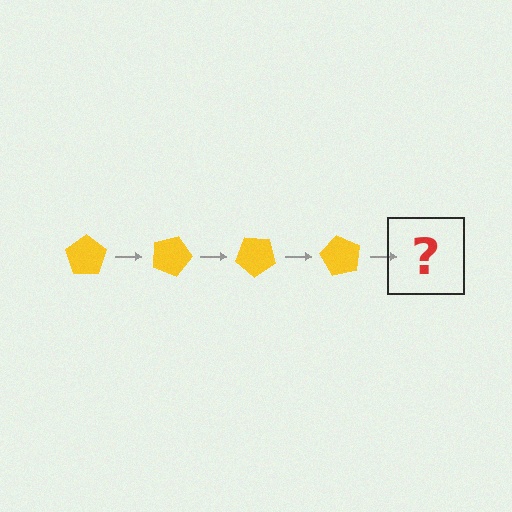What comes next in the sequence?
The next element should be a yellow pentagon rotated 80 degrees.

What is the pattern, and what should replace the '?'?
The pattern is that the pentagon rotates 20 degrees each step. The '?' should be a yellow pentagon rotated 80 degrees.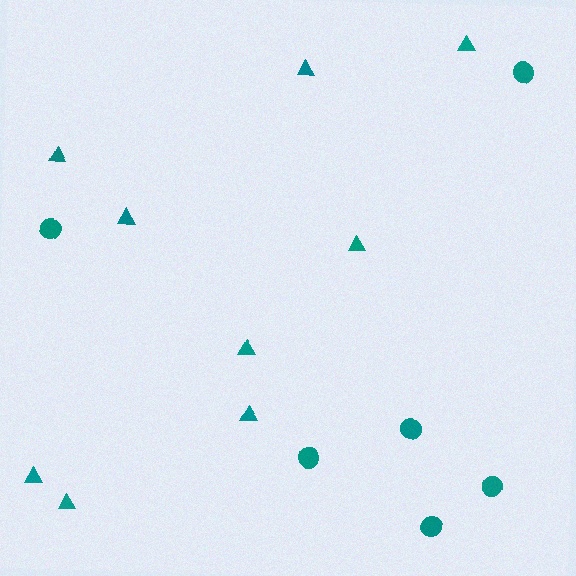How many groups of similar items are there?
There are 2 groups: one group of triangles (9) and one group of circles (6).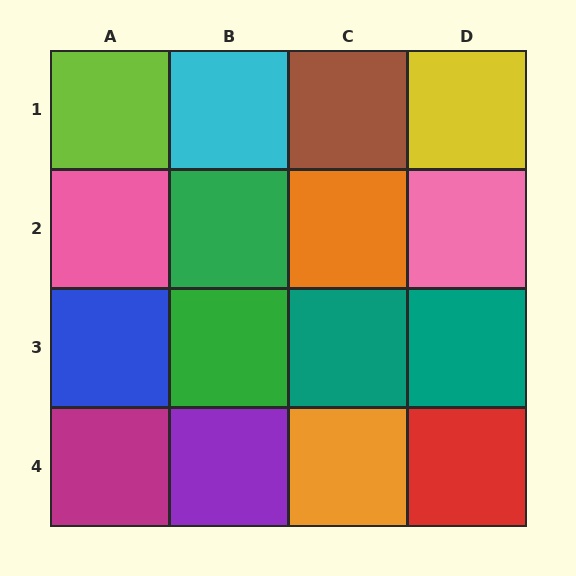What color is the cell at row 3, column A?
Blue.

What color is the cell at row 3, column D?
Teal.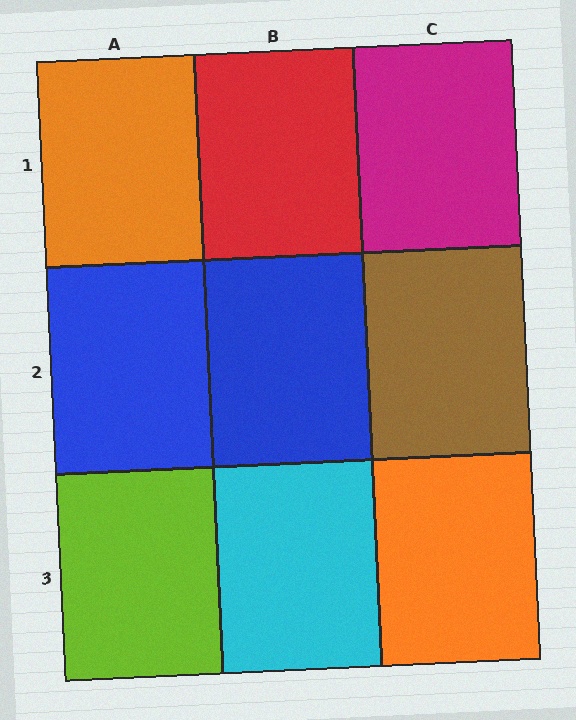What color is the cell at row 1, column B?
Red.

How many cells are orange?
2 cells are orange.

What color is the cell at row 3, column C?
Orange.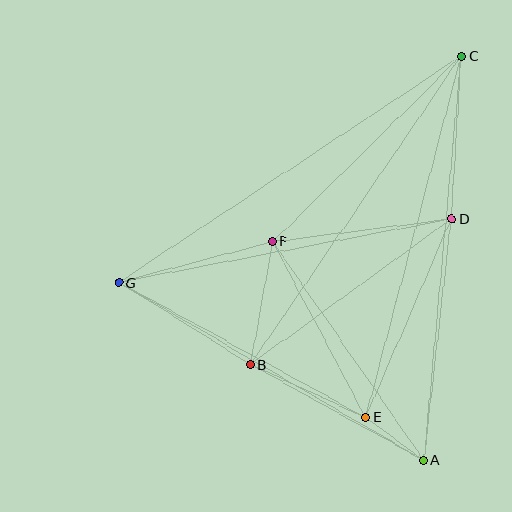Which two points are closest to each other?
Points A and E are closest to each other.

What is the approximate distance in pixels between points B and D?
The distance between B and D is approximately 248 pixels.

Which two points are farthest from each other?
Points C and G are farthest from each other.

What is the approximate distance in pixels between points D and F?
The distance between D and F is approximately 180 pixels.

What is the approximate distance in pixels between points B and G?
The distance between B and G is approximately 155 pixels.